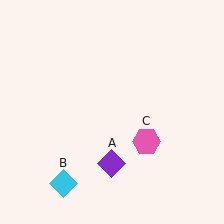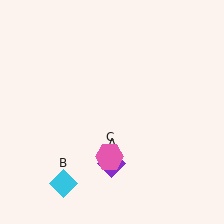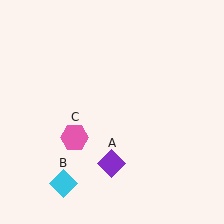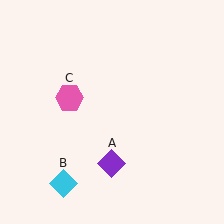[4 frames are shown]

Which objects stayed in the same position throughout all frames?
Purple diamond (object A) and cyan diamond (object B) remained stationary.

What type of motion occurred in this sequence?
The pink hexagon (object C) rotated clockwise around the center of the scene.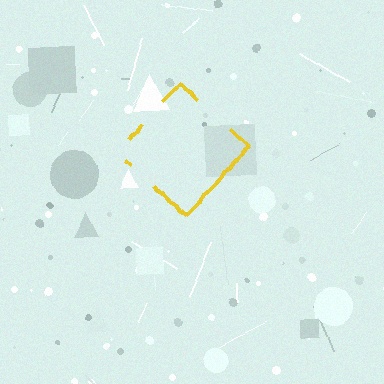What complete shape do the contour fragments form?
The contour fragments form a diamond.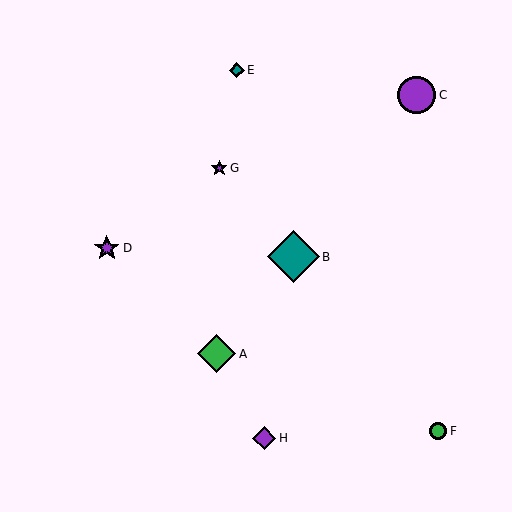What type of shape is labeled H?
Shape H is a purple diamond.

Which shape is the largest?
The teal diamond (labeled B) is the largest.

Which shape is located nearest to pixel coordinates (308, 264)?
The teal diamond (labeled B) at (293, 257) is nearest to that location.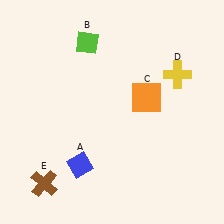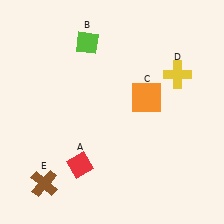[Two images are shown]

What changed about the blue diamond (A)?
In Image 1, A is blue. In Image 2, it changed to red.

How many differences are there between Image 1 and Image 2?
There is 1 difference between the two images.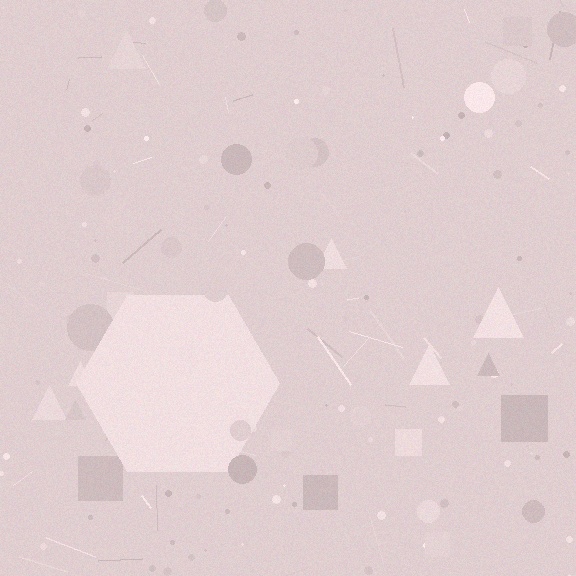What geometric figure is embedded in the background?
A hexagon is embedded in the background.